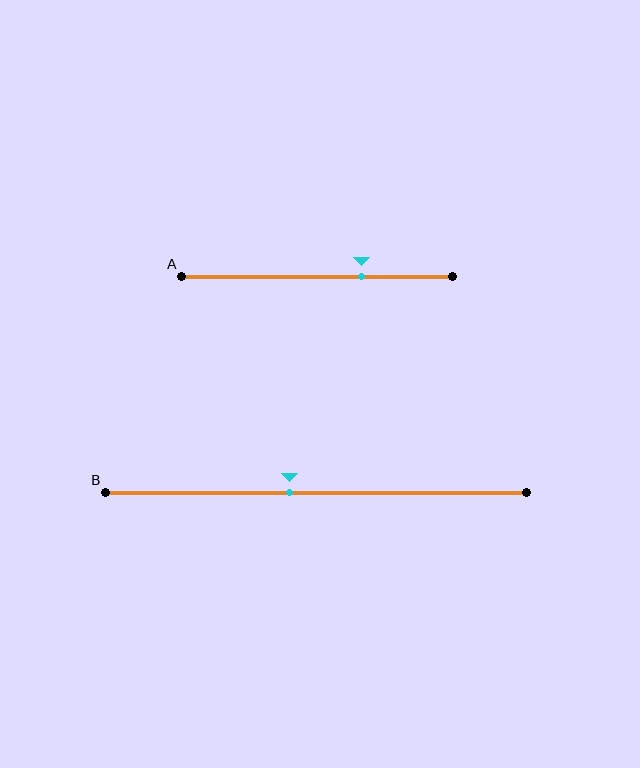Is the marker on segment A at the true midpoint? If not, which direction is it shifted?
No, the marker on segment A is shifted to the right by about 16% of the segment length.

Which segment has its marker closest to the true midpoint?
Segment B has its marker closest to the true midpoint.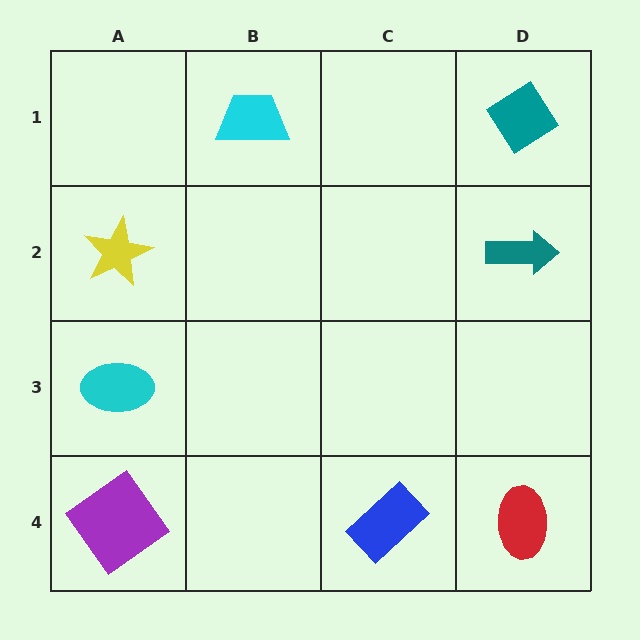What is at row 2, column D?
A teal arrow.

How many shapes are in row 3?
1 shape.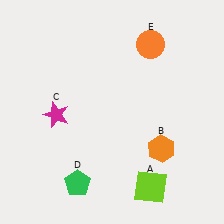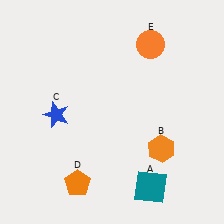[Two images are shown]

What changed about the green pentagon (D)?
In Image 1, D is green. In Image 2, it changed to orange.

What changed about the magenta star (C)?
In Image 1, C is magenta. In Image 2, it changed to blue.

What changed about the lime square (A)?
In Image 1, A is lime. In Image 2, it changed to teal.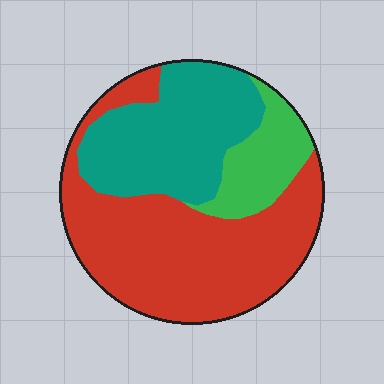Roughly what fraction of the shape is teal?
Teal takes up about one third (1/3) of the shape.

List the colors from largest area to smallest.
From largest to smallest: red, teal, green.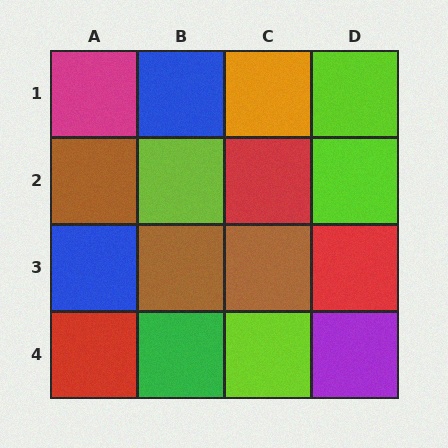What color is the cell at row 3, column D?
Red.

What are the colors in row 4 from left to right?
Red, green, lime, purple.